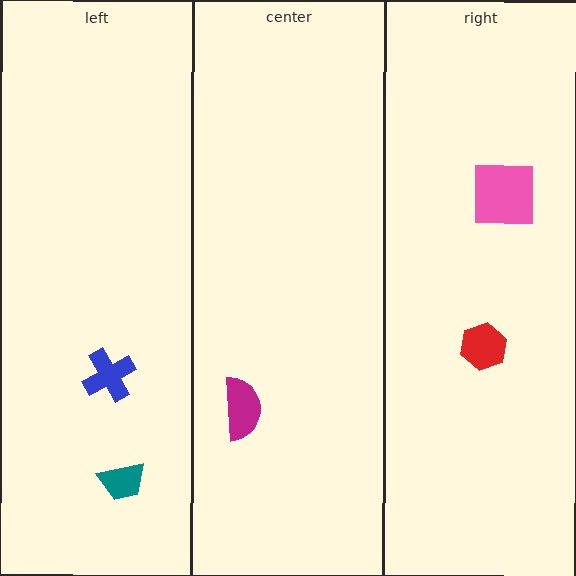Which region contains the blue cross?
The left region.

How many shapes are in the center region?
1.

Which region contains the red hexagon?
The right region.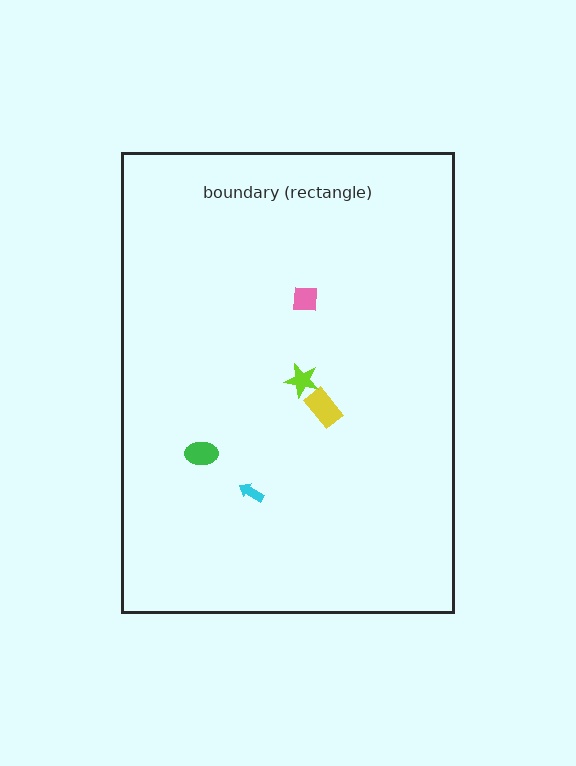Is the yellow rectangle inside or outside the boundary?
Inside.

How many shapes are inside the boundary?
5 inside, 0 outside.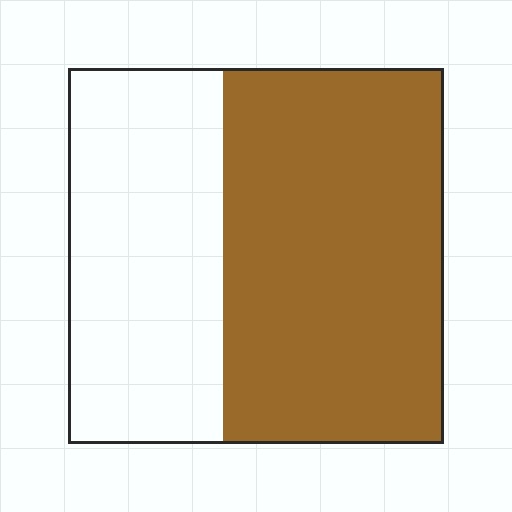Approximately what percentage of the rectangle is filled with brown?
Approximately 60%.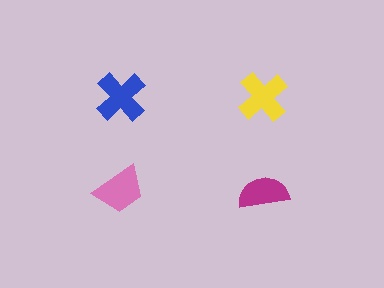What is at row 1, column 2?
A yellow cross.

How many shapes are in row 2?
2 shapes.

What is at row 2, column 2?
A magenta semicircle.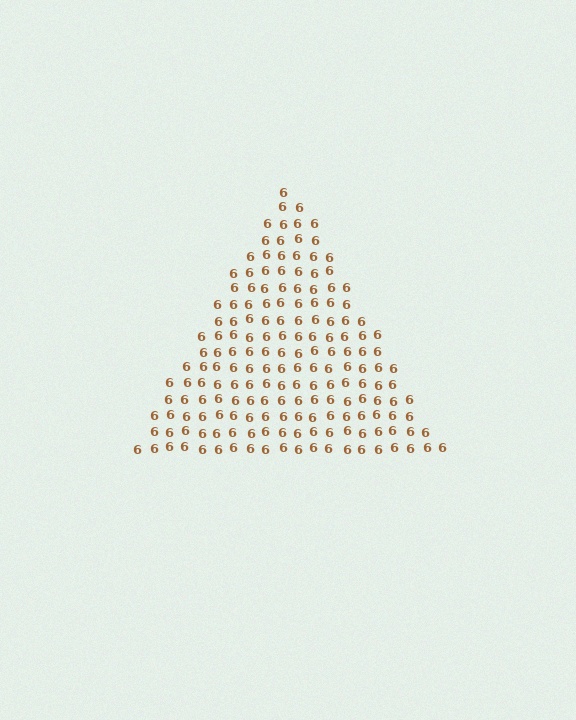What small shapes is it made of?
It is made of small digit 6's.